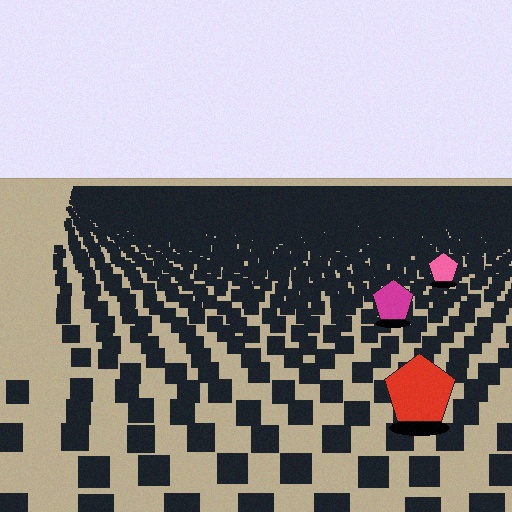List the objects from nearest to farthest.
From nearest to farthest: the red pentagon, the magenta pentagon, the pink pentagon.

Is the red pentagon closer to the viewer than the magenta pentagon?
Yes. The red pentagon is closer — you can tell from the texture gradient: the ground texture is coarser near it.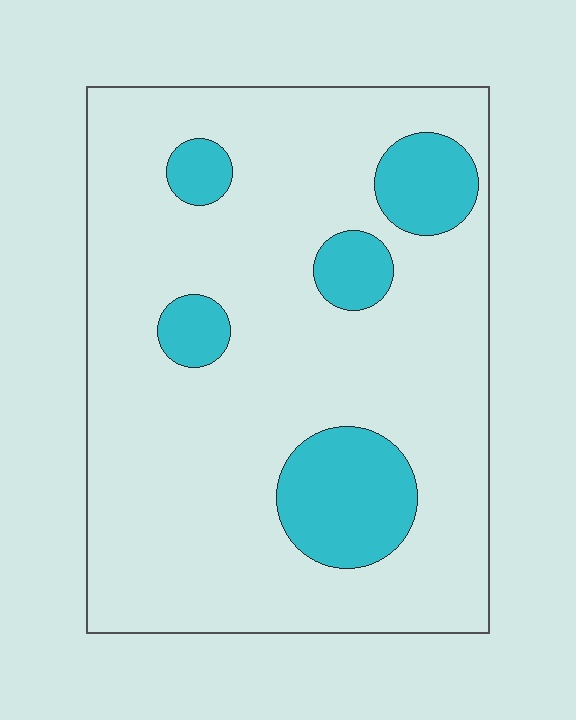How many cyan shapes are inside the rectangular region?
5.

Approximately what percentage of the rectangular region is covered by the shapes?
Approximately 15%.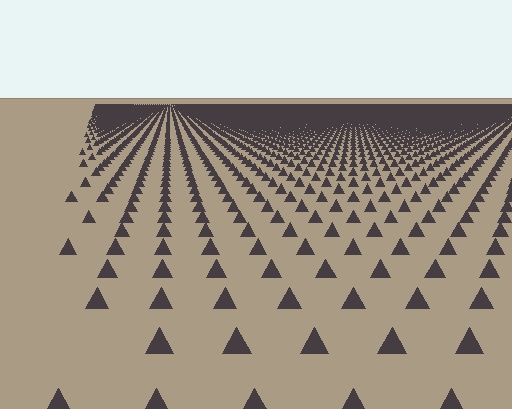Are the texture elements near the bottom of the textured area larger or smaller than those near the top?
Larger. Near the bottom, elements are closer to the viewer and appear at a bigger on-screen size.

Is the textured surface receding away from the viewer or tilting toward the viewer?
The surface is receding away from the viewer. Texture elements get smaller and denser toward the top.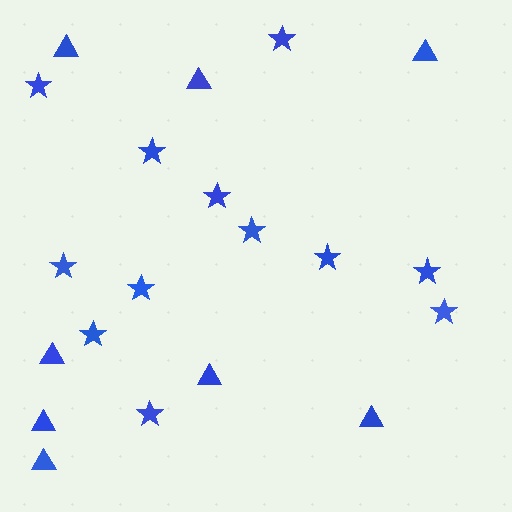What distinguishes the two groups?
There are 2 groups: one group of stars (12) and one group of triangles (8).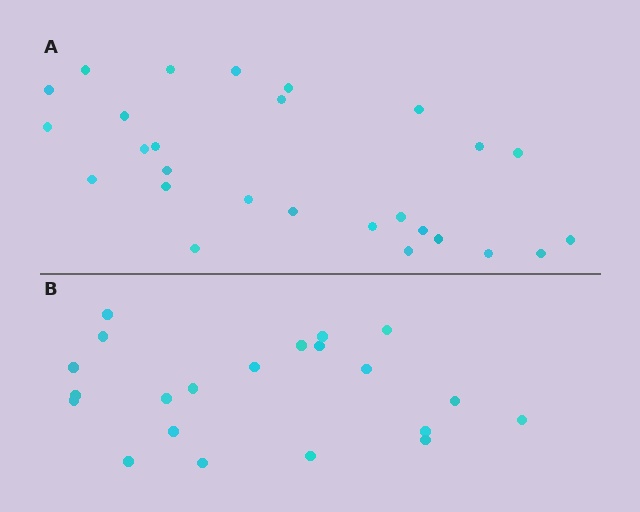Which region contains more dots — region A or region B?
Region A (the top region) has more dots.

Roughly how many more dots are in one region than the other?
Region A has about 6 more dots than region B.